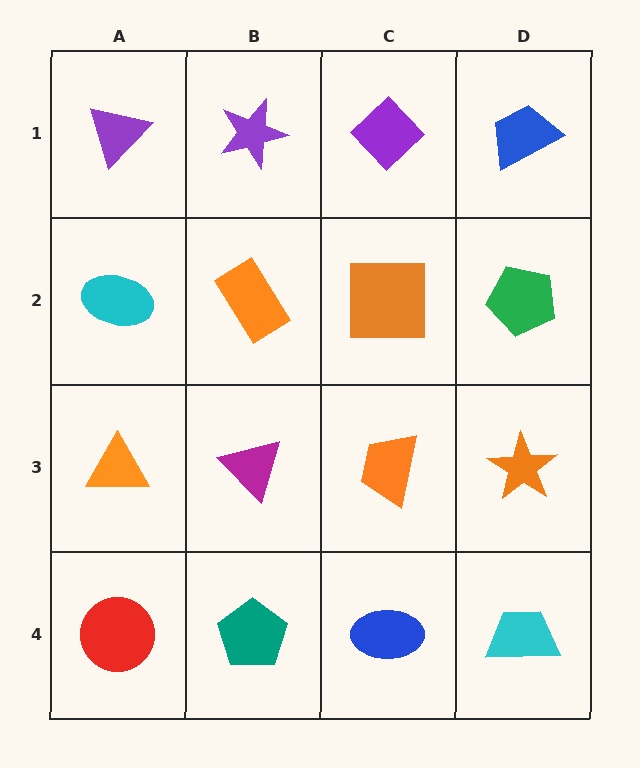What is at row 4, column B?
A teal pentagon.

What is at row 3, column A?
An orange triangle.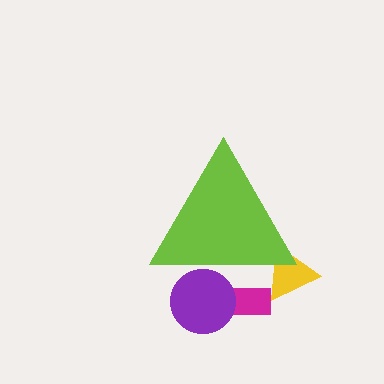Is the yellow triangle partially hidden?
Yes, the yellow triangle is partially hidden behind the lime triangle.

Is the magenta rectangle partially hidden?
Yes, the magenta rectangle is partially hidden behind the lime triangle.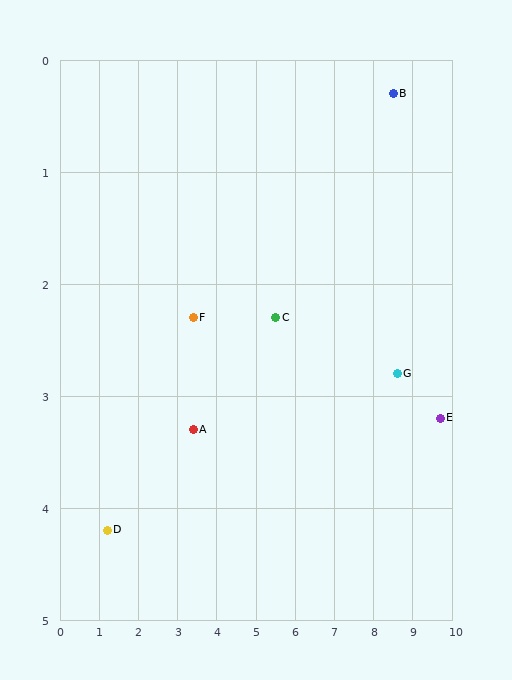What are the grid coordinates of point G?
Point G is at approximately (8.6, 2.8).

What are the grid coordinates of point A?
Point A is at approximately (3.4, 3.3).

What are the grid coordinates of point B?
Point B is at approximately (8.5, 0.3).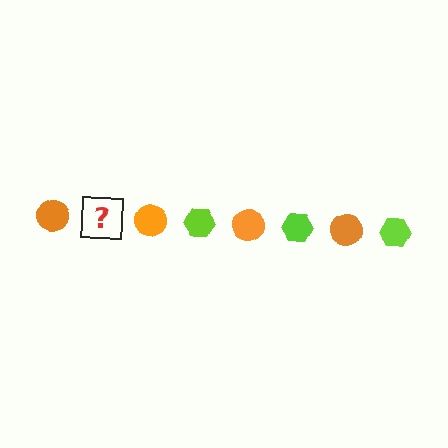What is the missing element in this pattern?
The missing element is a lime hexagon.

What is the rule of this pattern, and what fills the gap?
The rule is that the pattern alternates between orange circle and lime hexagon. The gap should be filled with a lime hexagon.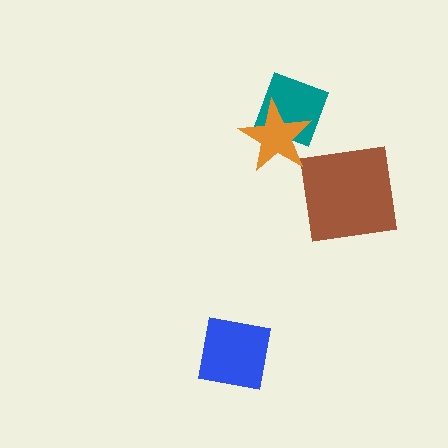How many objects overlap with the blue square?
0 objects overlap with the blue square.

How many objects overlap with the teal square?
1 object overlaps with the teal square.